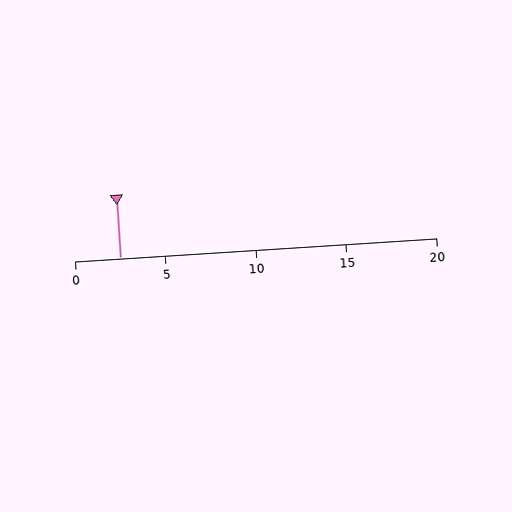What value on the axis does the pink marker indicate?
The marker indicates approximately 2.5.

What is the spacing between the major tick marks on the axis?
The major ticks are spaced 5 apart.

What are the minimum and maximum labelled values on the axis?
The axis runs from 0 to 20.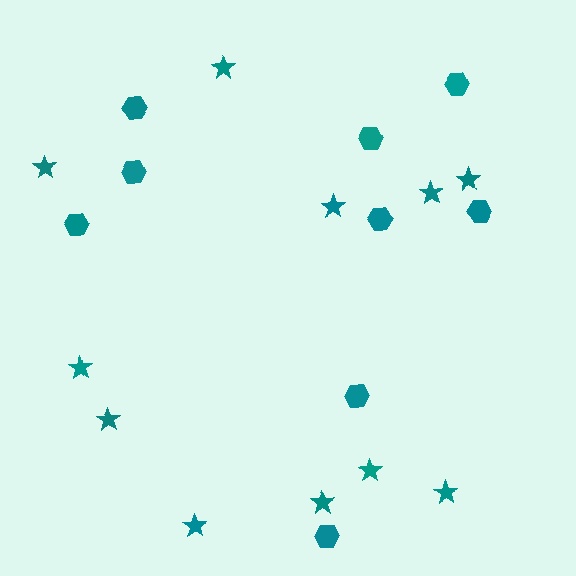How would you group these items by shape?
There are 2 groups: one group of stars (11) and one group of hexagons (9).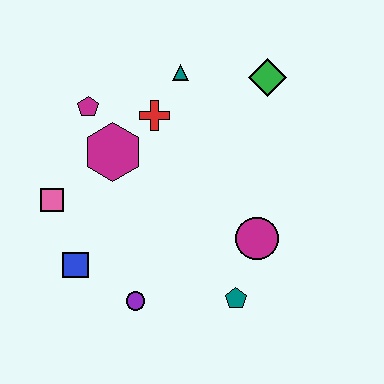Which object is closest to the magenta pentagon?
The magenta hexagon is closest to the magenta pentagon.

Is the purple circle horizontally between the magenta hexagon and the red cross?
Yes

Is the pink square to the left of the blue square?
Yes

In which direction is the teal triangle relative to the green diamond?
The teal triangle is to the left of the green diamond.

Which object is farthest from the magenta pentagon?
The teal pentagon is farthest from the magenta pentagon.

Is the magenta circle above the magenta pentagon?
No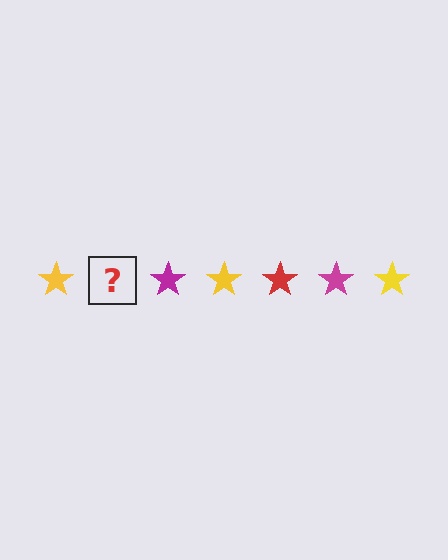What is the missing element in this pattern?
The missing element is a red star.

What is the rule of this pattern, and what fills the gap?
The rule is that the pattern cycles through yellow, red, magenta stars. The gap should be filled with a red star.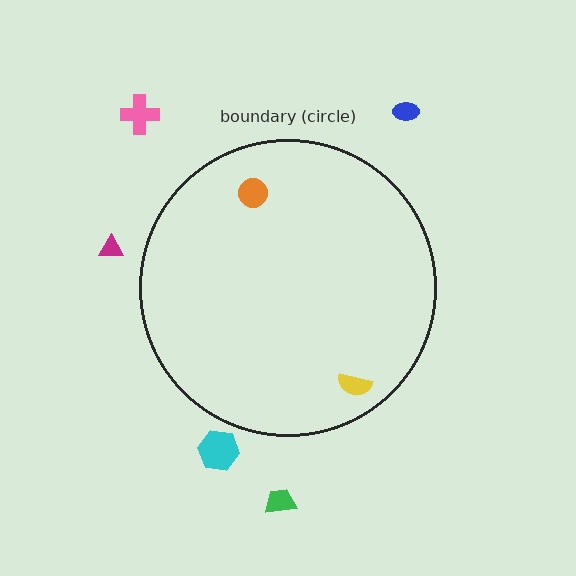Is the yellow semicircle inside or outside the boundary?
Inside.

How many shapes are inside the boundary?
2 inside, 5 outside.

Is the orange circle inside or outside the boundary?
Inside.